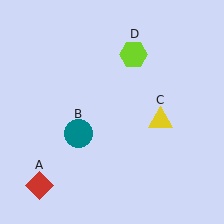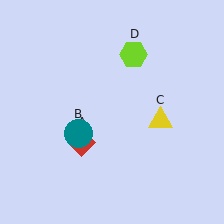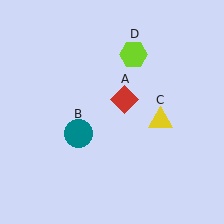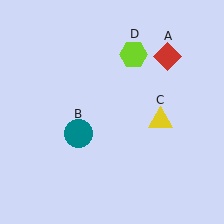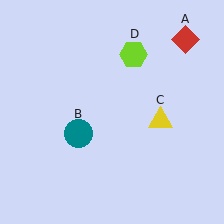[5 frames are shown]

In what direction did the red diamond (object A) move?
The red diamond (object A) moved up and to the right.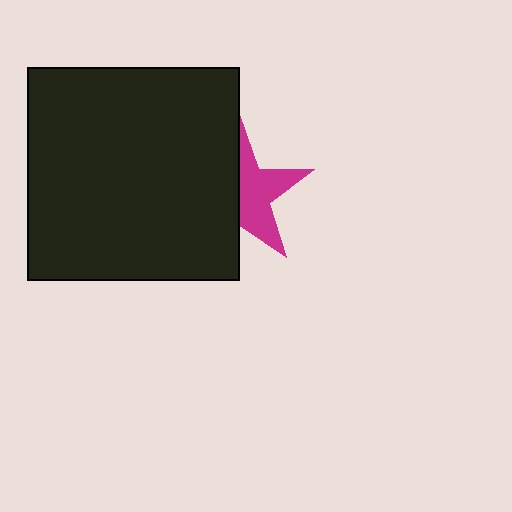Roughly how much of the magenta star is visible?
About half of it is visible (roughly 50%).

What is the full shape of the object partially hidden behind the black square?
The partially hidden object is a magenta star.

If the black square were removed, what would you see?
You would see the complete magenta star.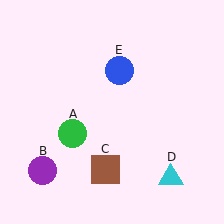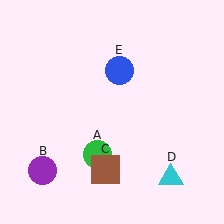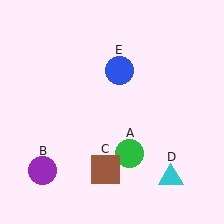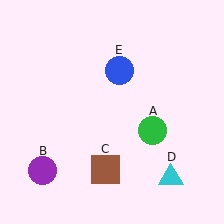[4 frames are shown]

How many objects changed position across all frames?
1 object changed position: green circle (object A).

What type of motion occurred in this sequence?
The green circle (object A) rotated counterclockwise around the center of the scene.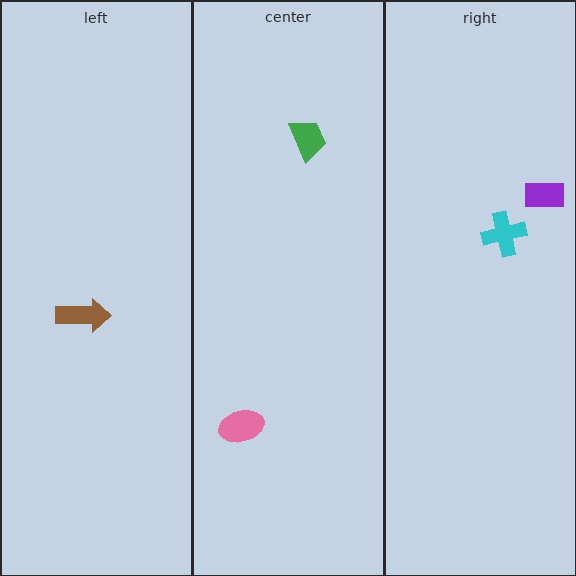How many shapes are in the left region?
1.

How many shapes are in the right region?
2.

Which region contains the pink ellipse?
The center region.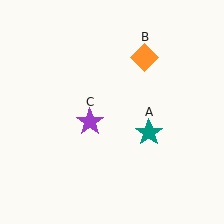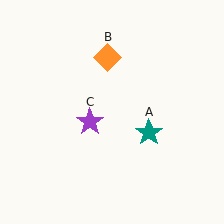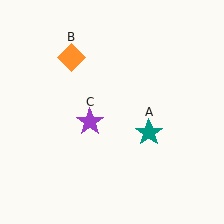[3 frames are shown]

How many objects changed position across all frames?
1 object changed position: orange diamond (object B).